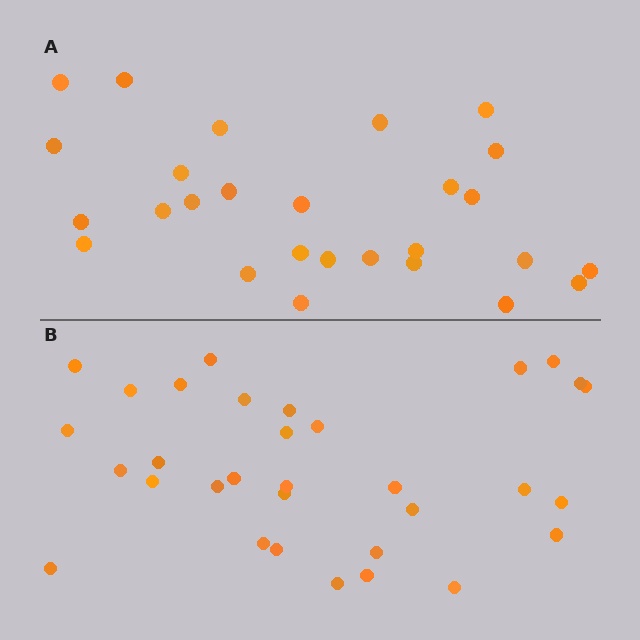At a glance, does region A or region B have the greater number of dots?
Region B (the bottom region) has more dots.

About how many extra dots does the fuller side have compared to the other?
Region B has about 5 more dots than region A.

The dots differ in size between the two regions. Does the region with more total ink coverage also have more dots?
No. Region A has more total ink coverage because its dots are larger, but region B actually contains more individual dots. Total area can be misleading — the number of items is what matters here.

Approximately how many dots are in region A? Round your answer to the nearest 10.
About 30 dots. (The exact count is 27, which rounds to 30.)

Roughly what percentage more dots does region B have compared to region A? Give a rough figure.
About 20% more.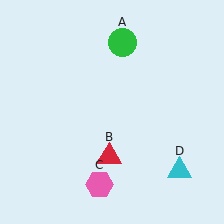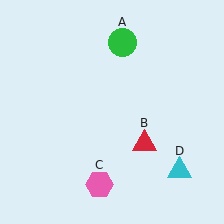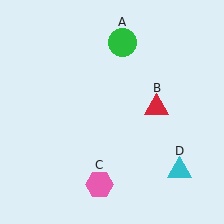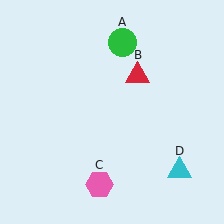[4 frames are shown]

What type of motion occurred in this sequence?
The red triangle (object B) rotated counterclockwise around the center of the scene.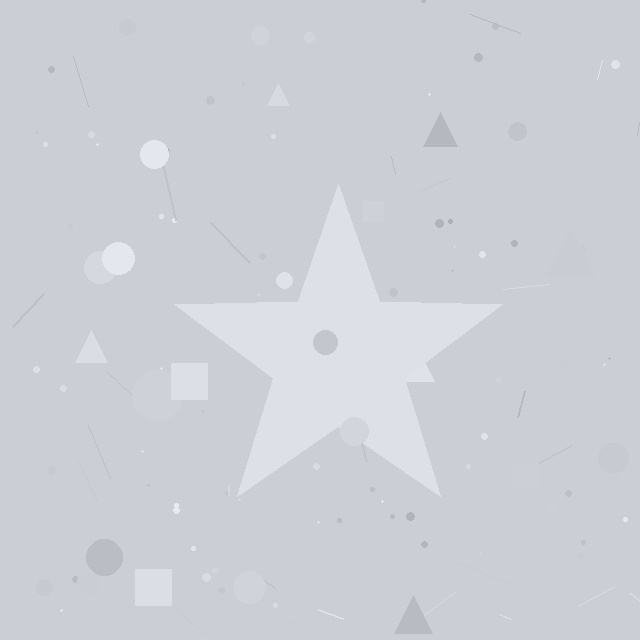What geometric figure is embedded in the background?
A star is embedded in the background.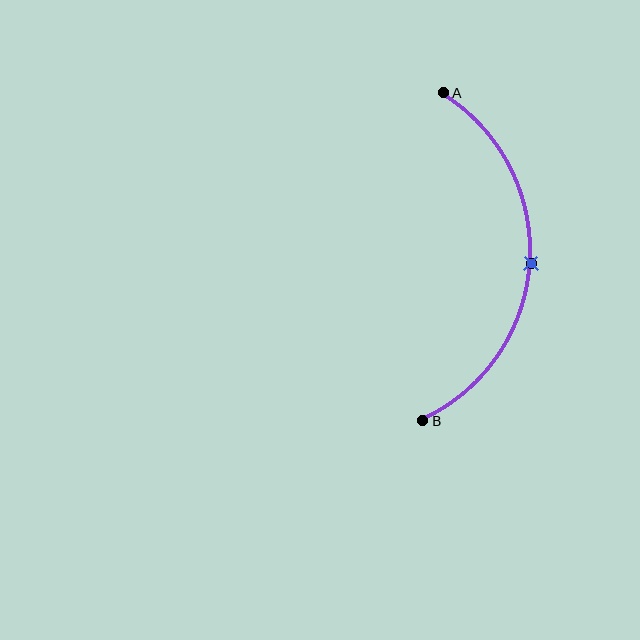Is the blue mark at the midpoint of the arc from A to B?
Yes. The blue mark lies on the arc at equal arc-length from both A and B — it is the arc midpoint.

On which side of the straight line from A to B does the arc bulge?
The arc bulges to the right of the straight line connecting A and B.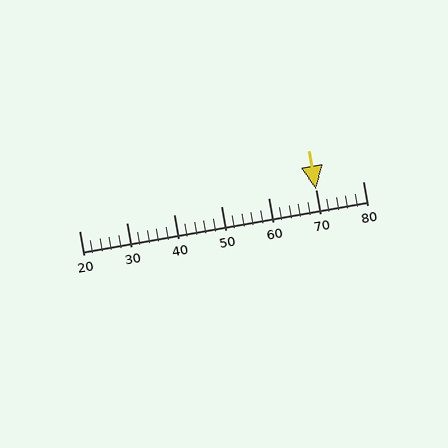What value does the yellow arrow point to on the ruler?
The yellow arrow points to approximately 70.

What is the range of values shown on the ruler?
The ruler shows values from 20 to 80.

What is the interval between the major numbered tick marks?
The major tick marks are spaced 10 units apart.